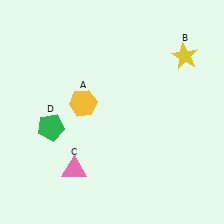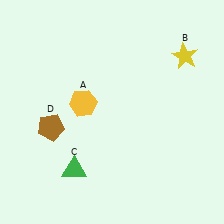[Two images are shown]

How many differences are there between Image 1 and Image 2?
There are 2 differences between the two images.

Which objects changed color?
C changed from pink to green. D changed from green to brown.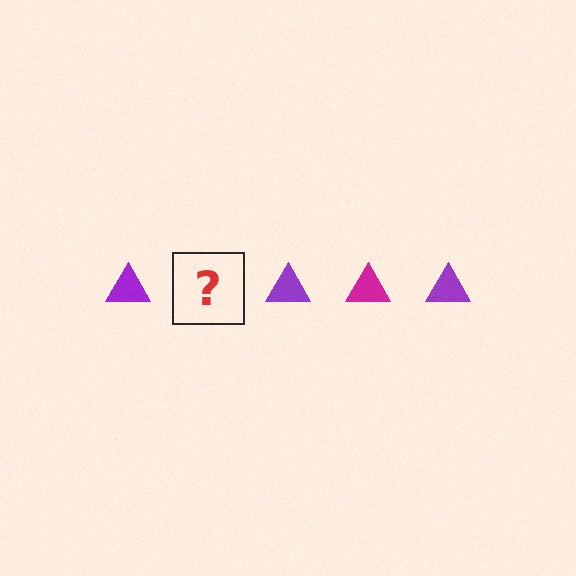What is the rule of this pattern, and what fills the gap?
The rule is that the pattern cycles through purple, magenta triangles. The gap should be filled with a magenta triangle.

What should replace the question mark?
The question mark should be replaced with a magenta triangle.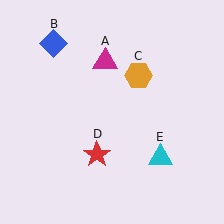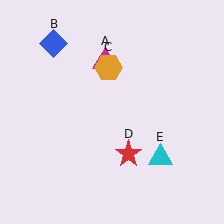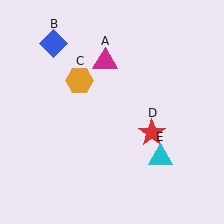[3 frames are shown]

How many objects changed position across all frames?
2 objects changed position: orange hexagon (object C), red star (object D).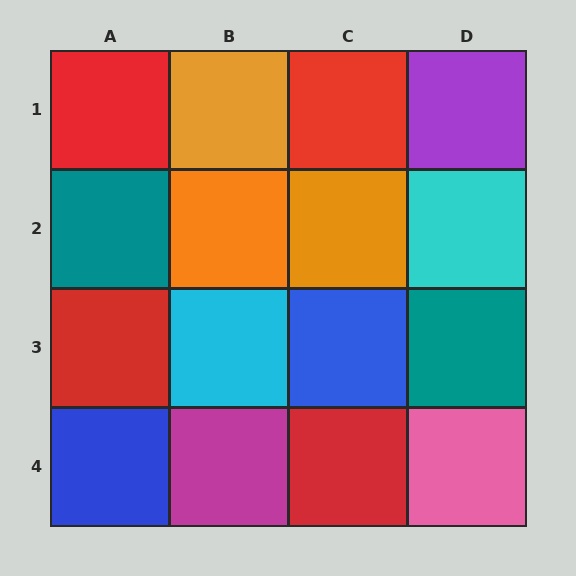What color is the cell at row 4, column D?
Pink.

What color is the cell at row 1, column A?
Red.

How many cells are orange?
3 cells are orange.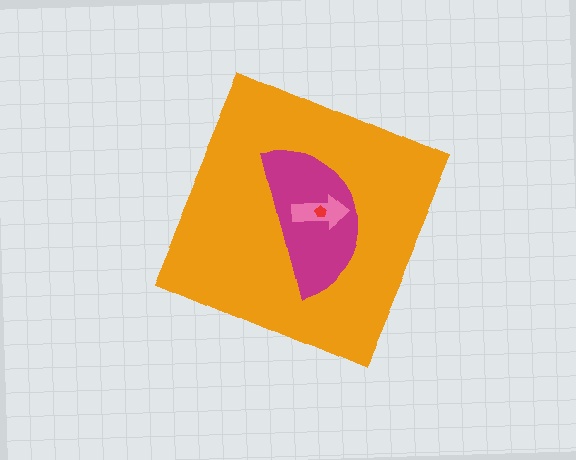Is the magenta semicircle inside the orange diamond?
Yes.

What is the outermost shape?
The orange diamond.